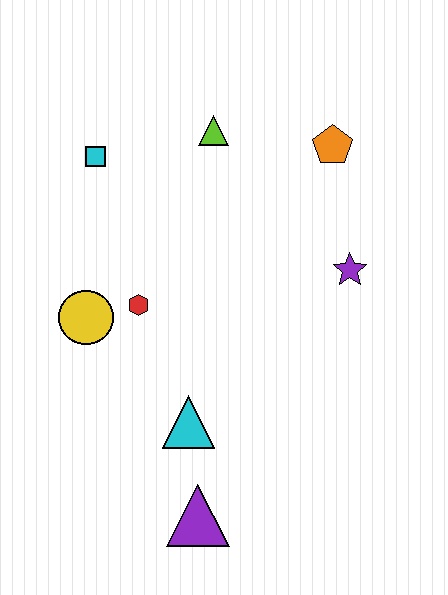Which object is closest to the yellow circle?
The red hexagon is closest to the yellow circle.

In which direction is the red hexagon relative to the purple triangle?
The red hexagon is above the purple triangle.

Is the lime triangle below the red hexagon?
No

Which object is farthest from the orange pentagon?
The purple triangle is farthest from the orange pentagon.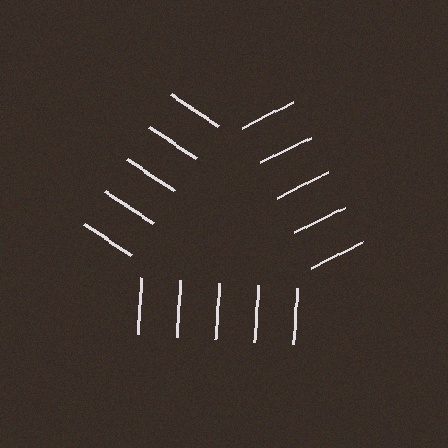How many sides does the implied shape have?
3 sides — the line-ends trace a triangle.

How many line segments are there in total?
15 — 5 along each of the 3 edges.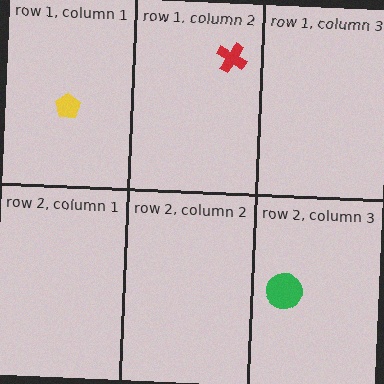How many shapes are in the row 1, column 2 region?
1.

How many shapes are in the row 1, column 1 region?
1.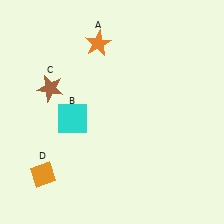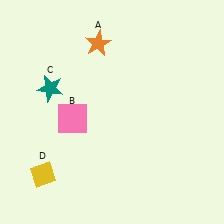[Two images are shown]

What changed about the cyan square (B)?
In Image 1, B is cyan. In Image 2, it changed to pink.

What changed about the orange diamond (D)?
In Image 1, D is orange. In Image 2, it changed to yellow.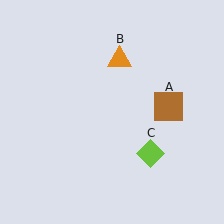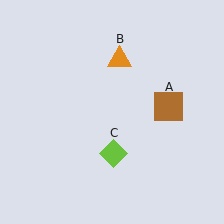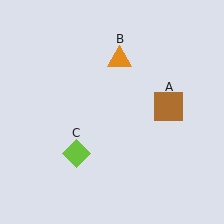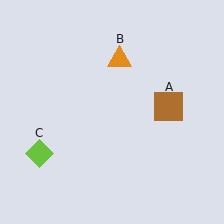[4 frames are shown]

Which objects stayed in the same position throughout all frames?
Brown square (object A) and orange triangle (object B) remained stationary.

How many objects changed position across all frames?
1 object changed position: lime diamond (object C).